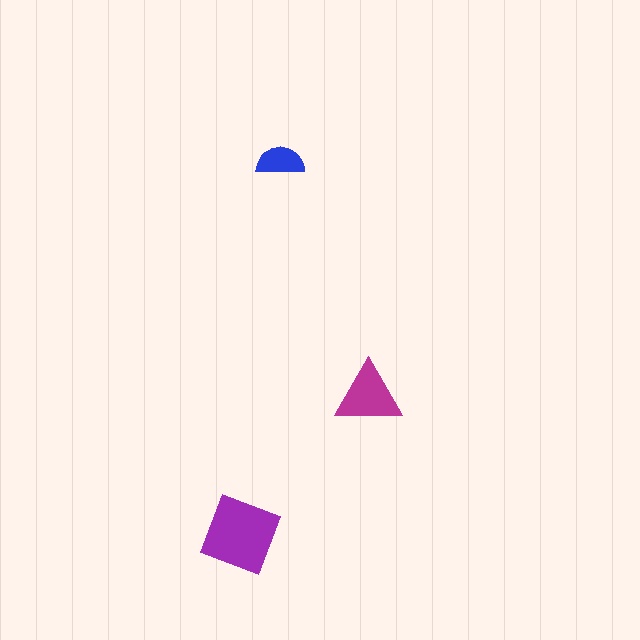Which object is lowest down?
The purple diamond is bottommost.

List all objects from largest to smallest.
The purple diamond, the magenta triangle, the blue semicircle.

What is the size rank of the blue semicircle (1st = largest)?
3rd.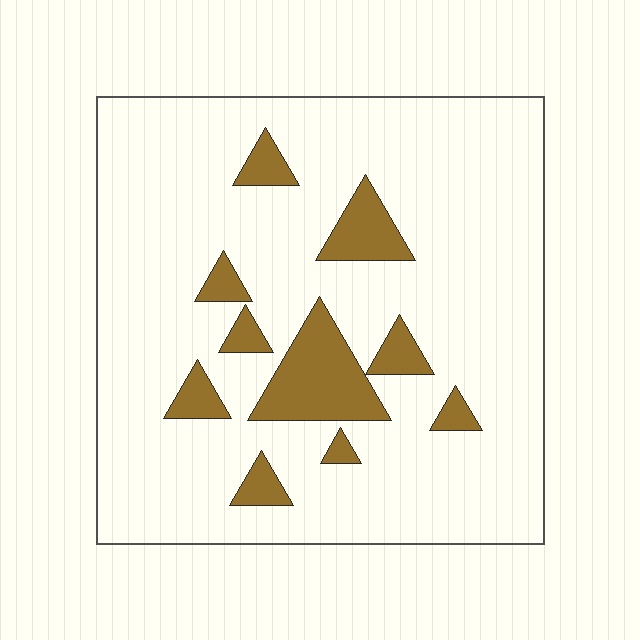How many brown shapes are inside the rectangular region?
10.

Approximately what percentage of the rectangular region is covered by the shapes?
Approximately 15%.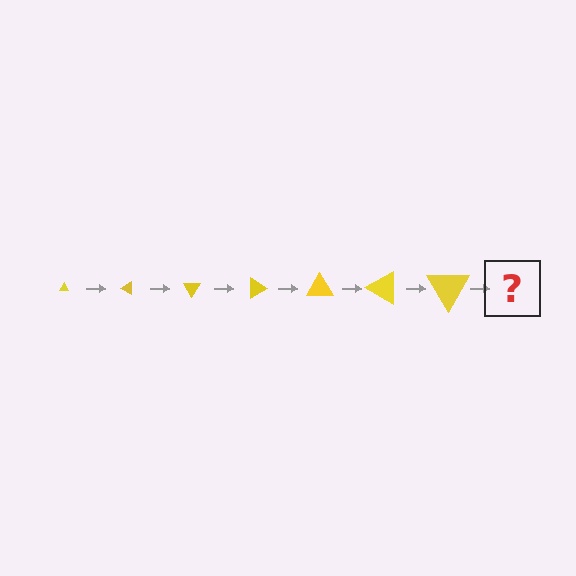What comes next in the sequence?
The next element should be a triangle, larger than the previous one and rotated 210 degrees from the start.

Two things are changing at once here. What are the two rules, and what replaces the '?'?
The two rules are that the triangle grows larger each step and it rotates 30 degrees each step. The '?' should be a triangle, larger than the previous one and rotated 210 degrees from the start.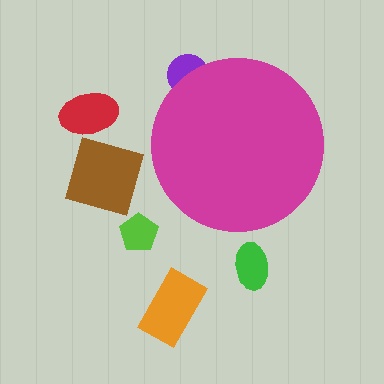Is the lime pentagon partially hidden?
No, the lime pentagon is fully visible.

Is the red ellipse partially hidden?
No, the red ellipse is fully visible.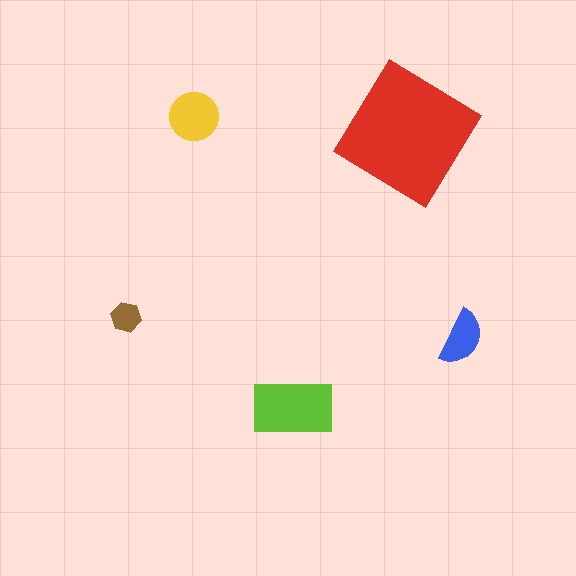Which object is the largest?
The red diamond.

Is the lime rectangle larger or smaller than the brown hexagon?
Larger.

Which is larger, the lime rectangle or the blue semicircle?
The lime rectangle.